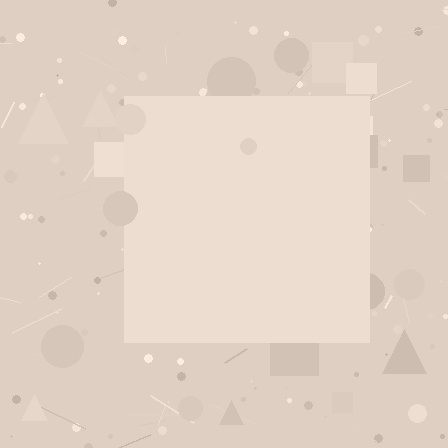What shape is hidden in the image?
A square is hidden in the image.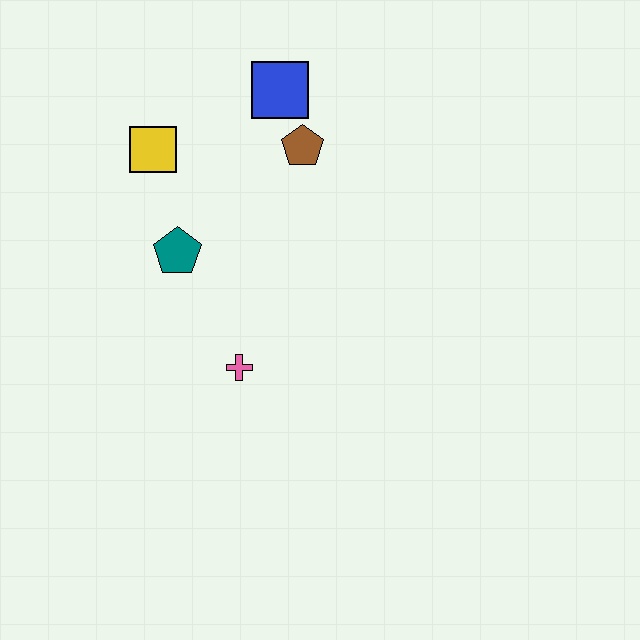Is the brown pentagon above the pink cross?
Yes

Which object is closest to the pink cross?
The teal pentagon is closest to the pink cross.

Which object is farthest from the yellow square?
The pink cross is farthest from the yellow square.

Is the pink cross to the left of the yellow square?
No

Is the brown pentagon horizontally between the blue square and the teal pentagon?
No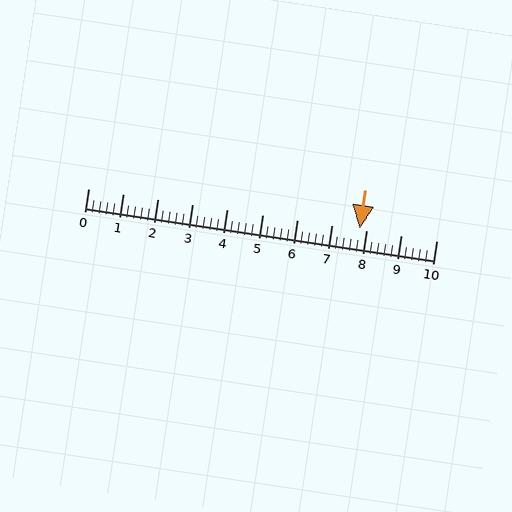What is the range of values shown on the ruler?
The ruler shows values from 0 to 10.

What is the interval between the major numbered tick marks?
The major tick marks are spaced 1 units apart.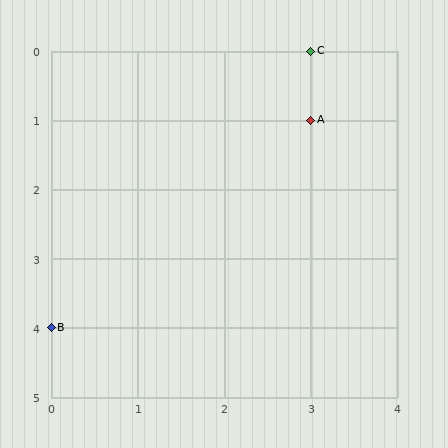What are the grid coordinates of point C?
Point C is at grid coordinates (3, 0).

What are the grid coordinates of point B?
Point B is at grid coordinates (0, 4).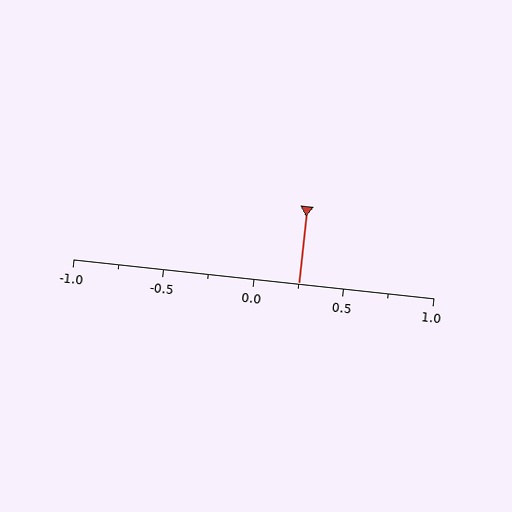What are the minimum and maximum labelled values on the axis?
The axis runs from -1.0 to 1.0.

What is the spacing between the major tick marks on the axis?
The major ticks are spaced 0.5 apart.